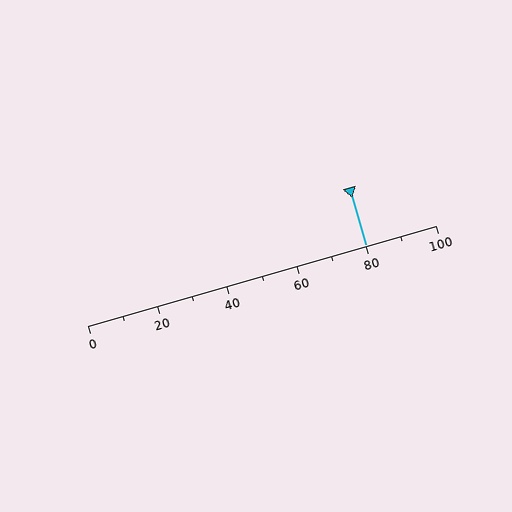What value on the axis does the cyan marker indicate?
The marker indicates approximately 80.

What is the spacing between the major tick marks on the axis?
The major ticks are spaced 20 apart.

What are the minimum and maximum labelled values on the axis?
The axis runs from 0 to 100.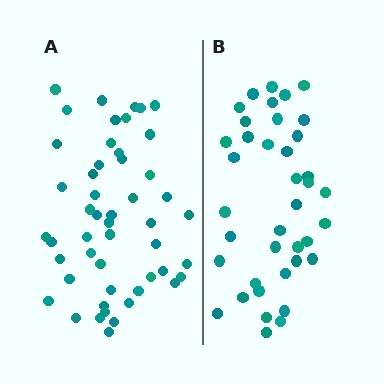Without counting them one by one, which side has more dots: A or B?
Region A (the left region) has more dots.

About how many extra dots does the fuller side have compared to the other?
Region A has roughly 12 or so more dots than region B.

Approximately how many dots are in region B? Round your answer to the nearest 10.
About 40 dots. (The exact count is 39, which rounds to 40.)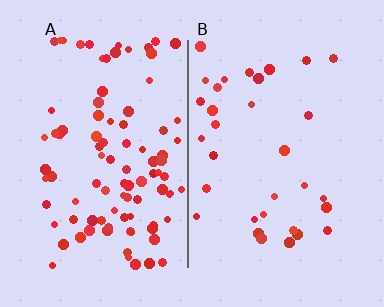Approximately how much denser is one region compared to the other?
Approximately 2.8× — region A over region B.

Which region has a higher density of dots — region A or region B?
A (the left).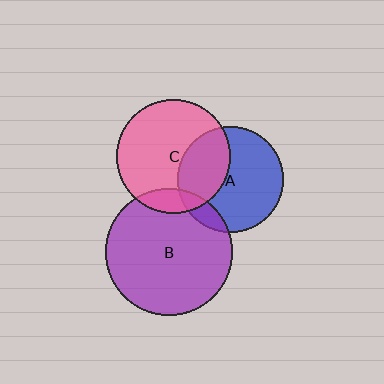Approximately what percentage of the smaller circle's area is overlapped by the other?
Approximately 10%.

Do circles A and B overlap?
Yes.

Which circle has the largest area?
Circle B (purple).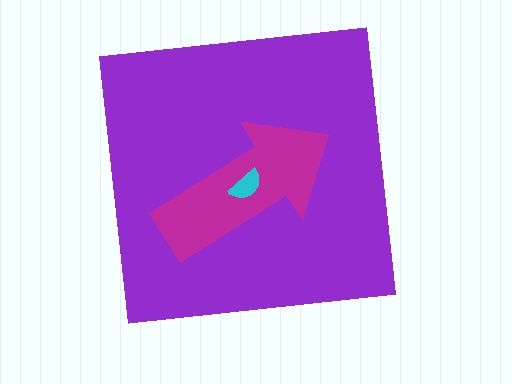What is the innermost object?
The cyan semicircle.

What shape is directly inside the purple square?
The magenta arrow.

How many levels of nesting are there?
3.